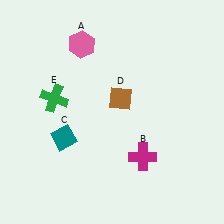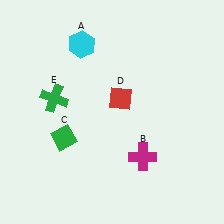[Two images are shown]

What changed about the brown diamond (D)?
In Image 1, D is brown. In Image 2, it changed to red.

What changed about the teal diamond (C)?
In Image 1, C is teal. In Image 2, it changed to green.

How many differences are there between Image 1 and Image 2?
There are 3 differences between the two images.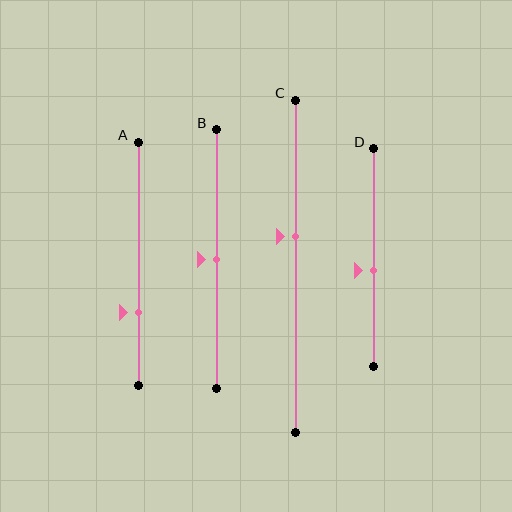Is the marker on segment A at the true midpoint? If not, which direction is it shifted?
No, the marker on segment A is shifted downward by about 20% of the segment length.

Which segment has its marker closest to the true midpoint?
Segment B has its marker closest to the true midpoint.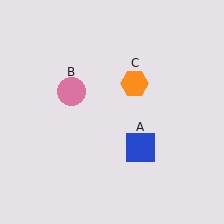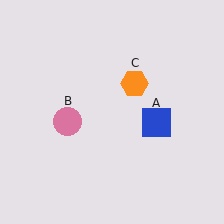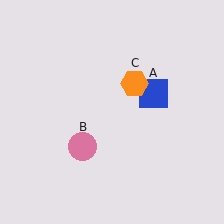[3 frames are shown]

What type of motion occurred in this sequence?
The blue square (object A), pink circle (object B) rotated counterclockwise around the center of the scene.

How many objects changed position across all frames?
2 objects changed position: blue square (object A), pink circle (object B).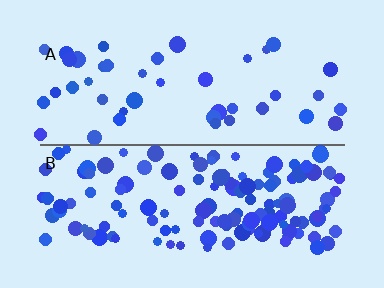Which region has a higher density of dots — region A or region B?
B (the bottom).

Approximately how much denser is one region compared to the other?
Approximately 3.2× — region B over region A.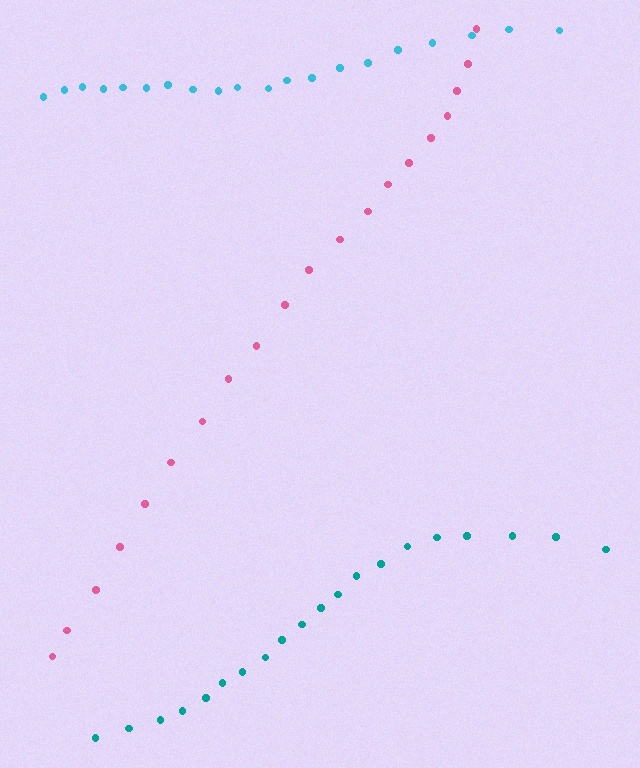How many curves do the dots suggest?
There are 3 distinct paths.